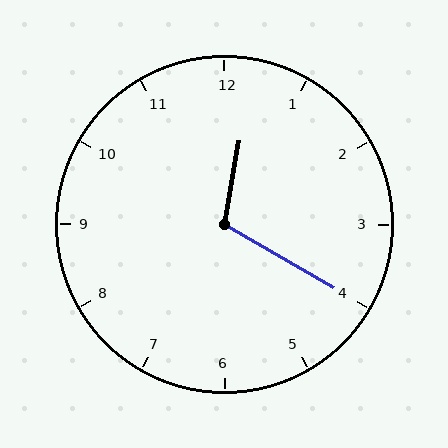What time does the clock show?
12:20.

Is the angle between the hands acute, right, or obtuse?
It is obtuse.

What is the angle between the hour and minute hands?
Approximately 110 degrees.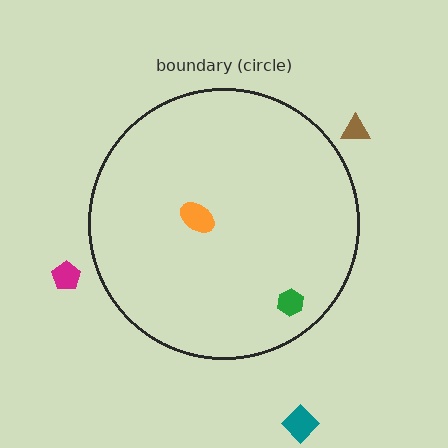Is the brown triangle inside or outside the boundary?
Outside.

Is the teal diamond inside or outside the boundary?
Outside.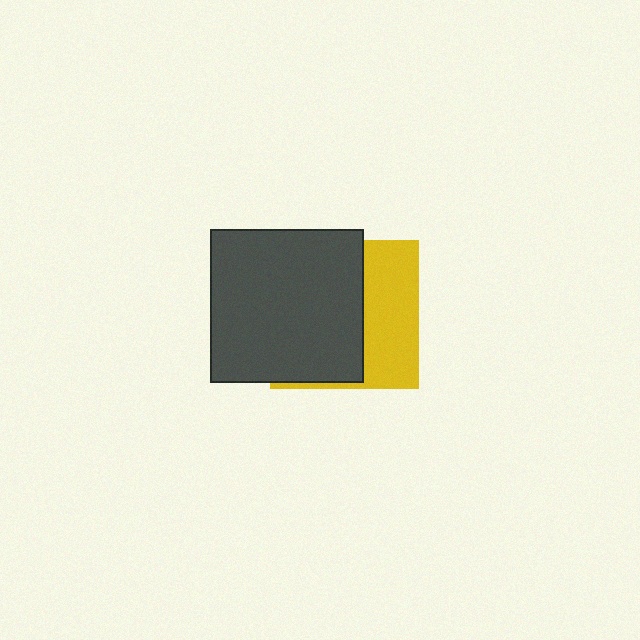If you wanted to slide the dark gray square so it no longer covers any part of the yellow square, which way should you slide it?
Slide it left — that is the most direct way to separate the two shapes.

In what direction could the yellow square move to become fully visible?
The yellow square could move right. That would shift it out from behind the dark gray square entirely.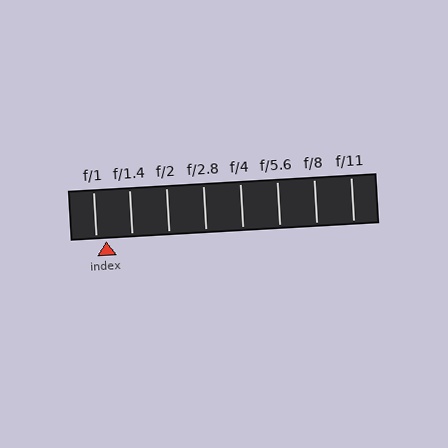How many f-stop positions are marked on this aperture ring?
There are 8 f-stop positions marked.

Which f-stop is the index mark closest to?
The index mark is closest to f/1.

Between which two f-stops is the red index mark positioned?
The index mark is between f/1 and f/1.4.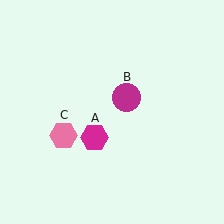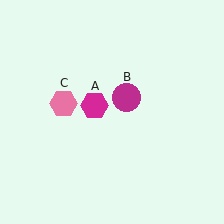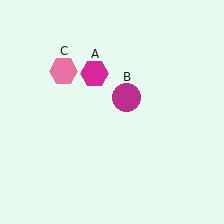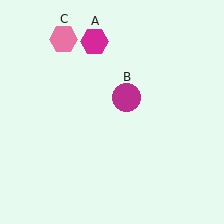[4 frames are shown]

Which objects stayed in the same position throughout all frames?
Magenta circle (object B) remained stationary.